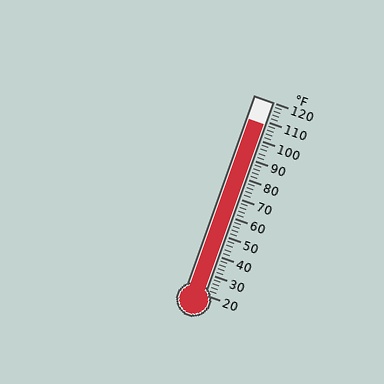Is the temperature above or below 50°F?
The temperature is above 50°F.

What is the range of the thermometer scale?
The thermometer scale ranges from 20°F to 120°F.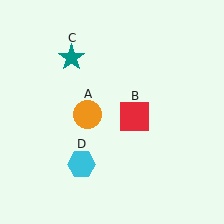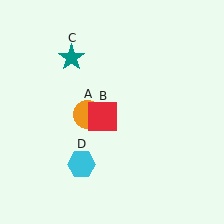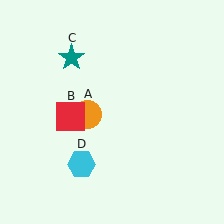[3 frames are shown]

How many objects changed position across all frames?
1 object changed position: red square (object B).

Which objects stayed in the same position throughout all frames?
Orange circle (object A) and teal star (object C) and cyan hexagon (object D) remained stationary.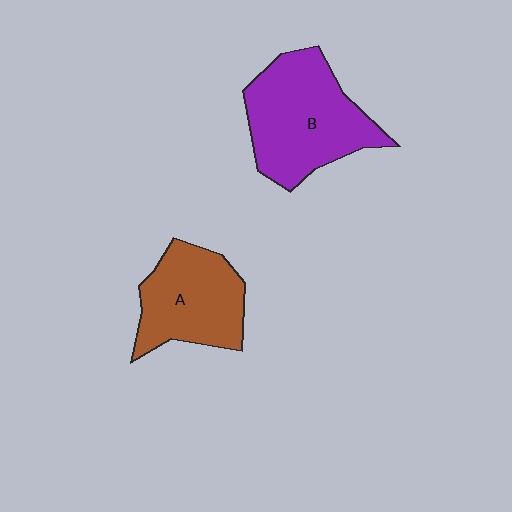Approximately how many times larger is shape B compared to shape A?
Approximately 1.3 times.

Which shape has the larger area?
Shape B (purple).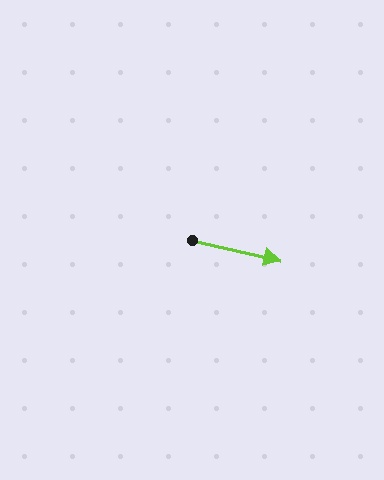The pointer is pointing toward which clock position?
Roughly 3 o'clock.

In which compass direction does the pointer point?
East.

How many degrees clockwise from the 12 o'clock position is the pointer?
Approximately 103 degrees.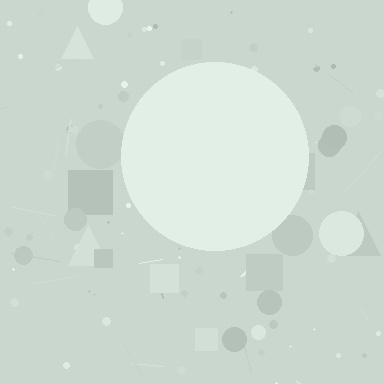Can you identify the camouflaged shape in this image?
The camouflaged shape is a circle.